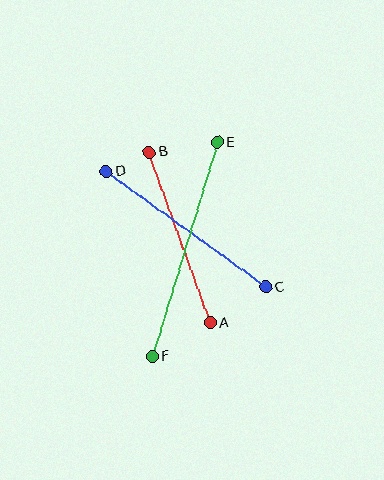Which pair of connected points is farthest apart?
Points E and F are farthest apart.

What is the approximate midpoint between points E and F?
The midpoint is at approximately (185, 249) pixels.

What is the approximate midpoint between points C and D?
The midpoint is at approximately (186, 229) pixels.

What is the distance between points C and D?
The distance is approximately 197 pixels.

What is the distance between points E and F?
The distance is approximately 223 pixels.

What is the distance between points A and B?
The distance is approximately 181 pixels.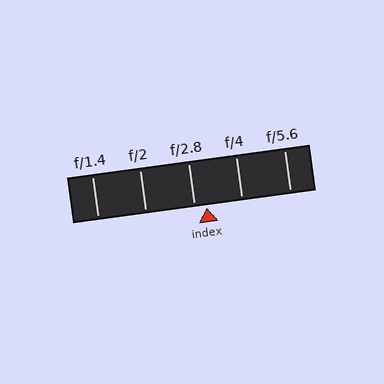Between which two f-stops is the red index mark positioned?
The index mark is between f/2.8 and f/4.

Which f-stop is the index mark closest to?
The index mark is closest to f/2.8.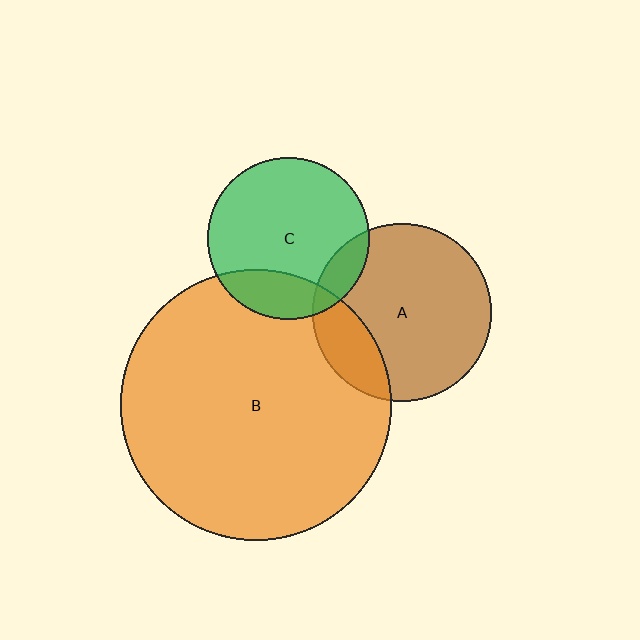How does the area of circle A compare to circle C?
Approximately 1.2 times.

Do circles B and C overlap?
Yes.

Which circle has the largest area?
Circle B (orange).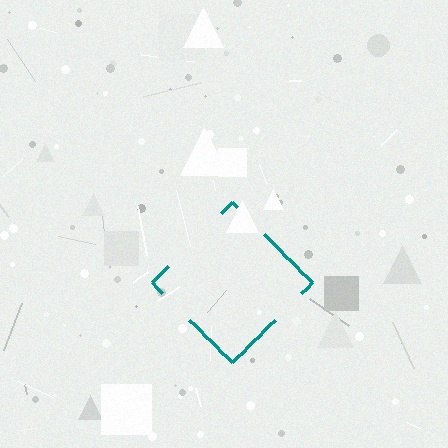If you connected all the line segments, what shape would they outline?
They would outline a diamond.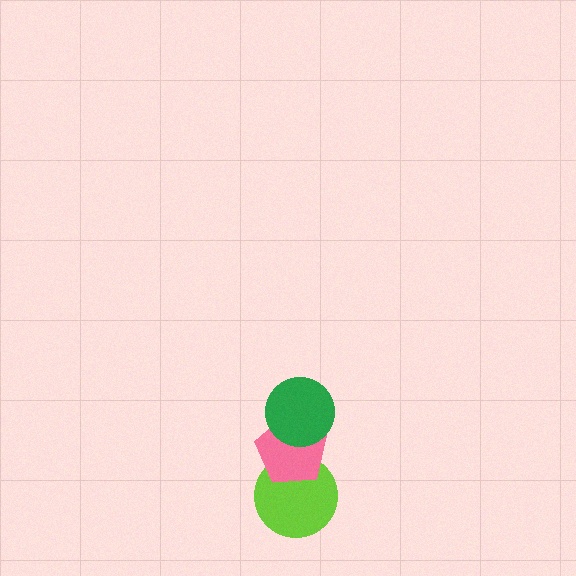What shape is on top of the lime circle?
The pink pentagon is on top of the lime circle.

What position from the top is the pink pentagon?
The pink pentagon is 2nd from the top.